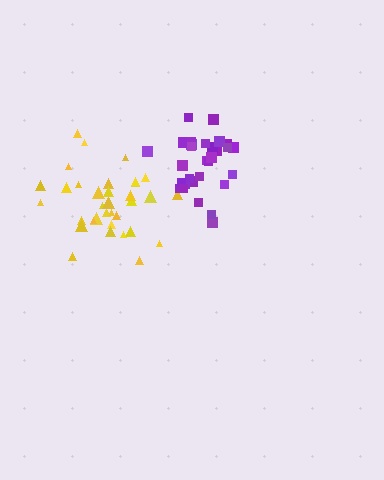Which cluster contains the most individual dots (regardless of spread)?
Yellow (35).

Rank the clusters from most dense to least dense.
purple, yellow.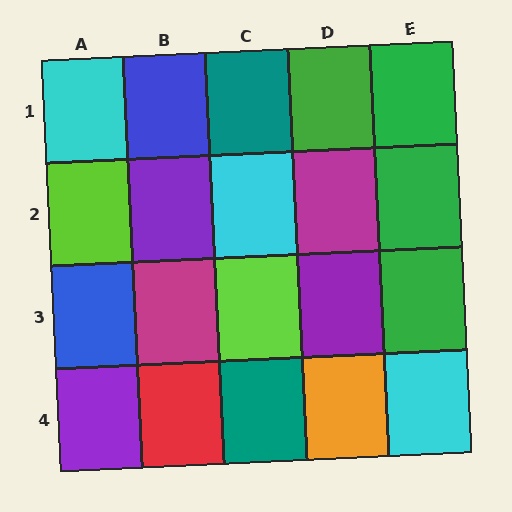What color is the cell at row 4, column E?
Cyan.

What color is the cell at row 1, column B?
Blue.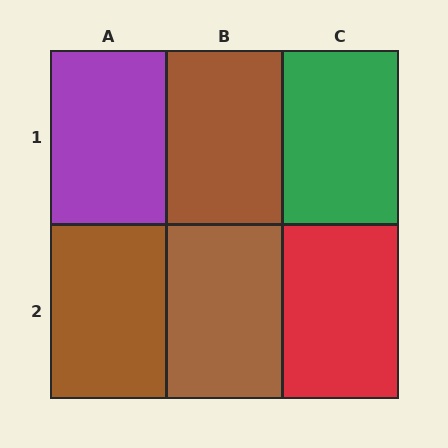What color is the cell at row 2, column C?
Red.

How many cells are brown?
3 cells are brown.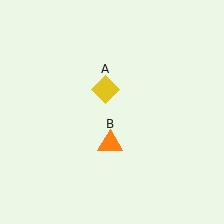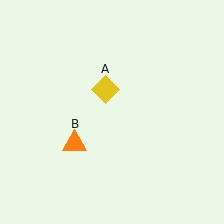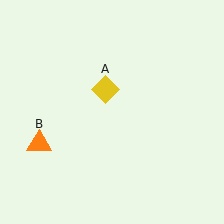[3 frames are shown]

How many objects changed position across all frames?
1 object changed position: orange triangle (object B).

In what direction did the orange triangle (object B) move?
The orange triangle (object B) moved left.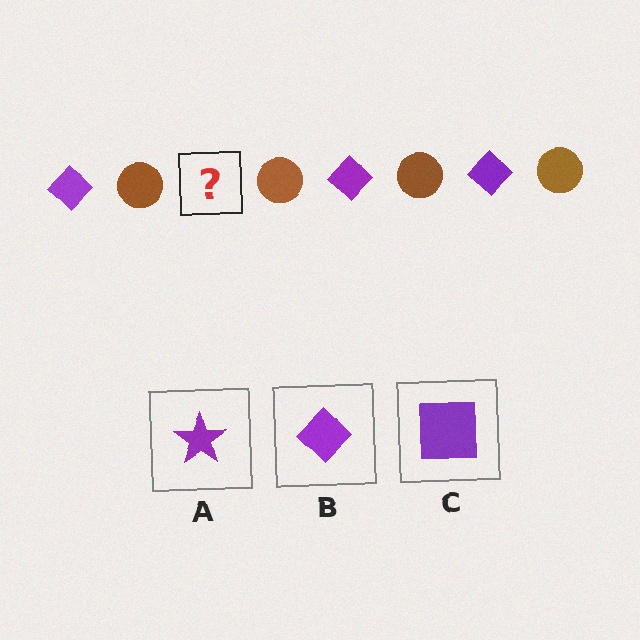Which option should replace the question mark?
Option B.